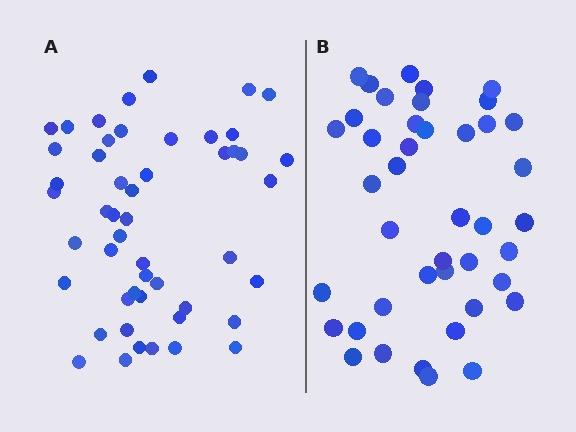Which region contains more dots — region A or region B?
Region A (the left region) has more dots.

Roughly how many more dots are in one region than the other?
Region A has roughly 8 or so more dots than region B.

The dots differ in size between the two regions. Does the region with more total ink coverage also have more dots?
No. Region B has more total ink coverage because its dots are larger, but region A actually contains more individual dots. Total area can be misleading — the number of items is what matters here.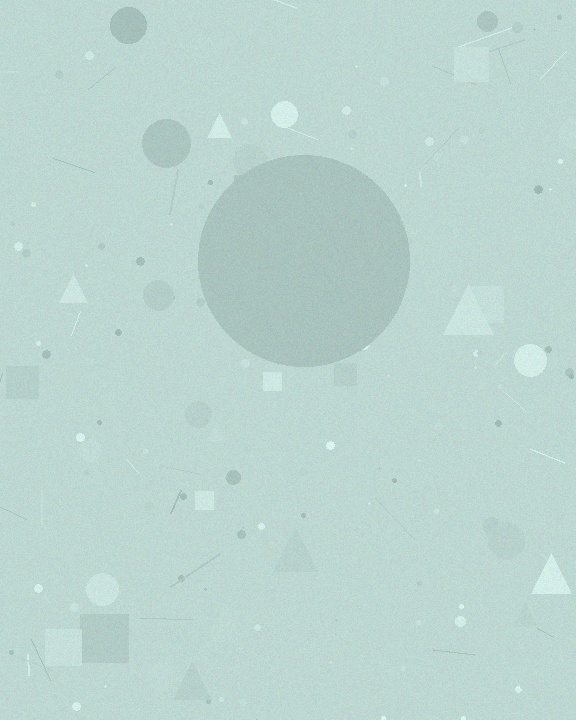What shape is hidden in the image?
A circle is hidden in the image.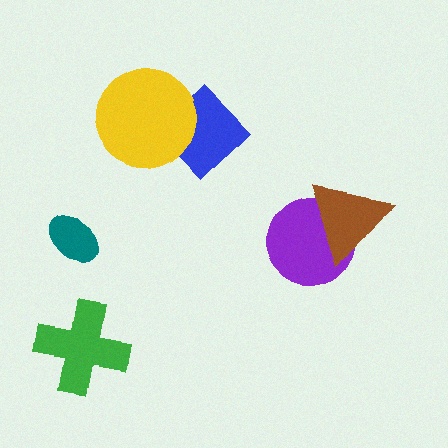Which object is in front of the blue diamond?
The yellow circle is in front of the blue diamond.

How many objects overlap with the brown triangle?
1 object overlaps with the brown triangle.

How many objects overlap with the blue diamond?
1 object overlaps with the blue diamond.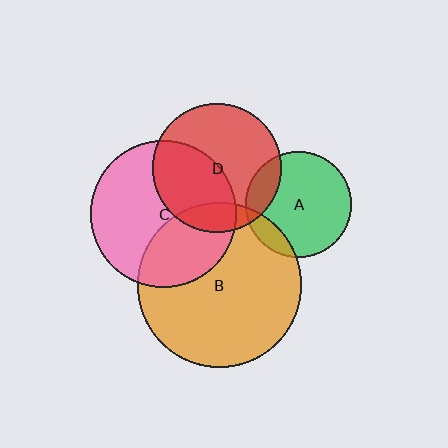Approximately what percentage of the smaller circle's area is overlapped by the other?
Approximately 15%.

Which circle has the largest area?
Circle B (orange).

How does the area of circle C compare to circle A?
Approximately 1.9 times.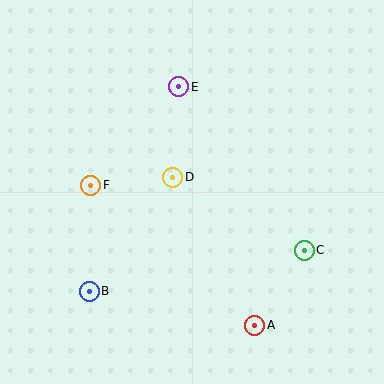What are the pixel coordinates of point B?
Point B is at (89, 291).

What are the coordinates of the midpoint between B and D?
The midpoint between B and D is at (131, 234).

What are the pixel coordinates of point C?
Point C is at (304, 250).